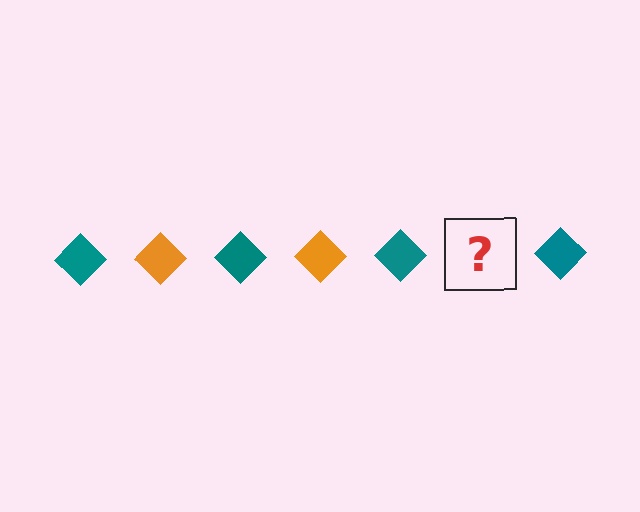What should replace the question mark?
The question mark should be replaced with an orange diamond.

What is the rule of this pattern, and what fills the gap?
The rule is that the pattern cycles through teal, orange diamonds. The gap should be filled with an orange diamond.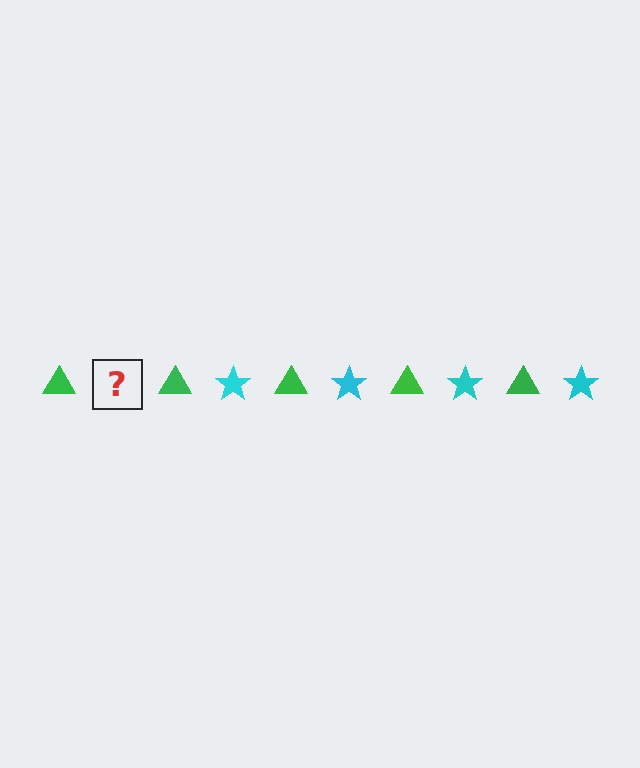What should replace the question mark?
The question mark should be replaced with a cyan star.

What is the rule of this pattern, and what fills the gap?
The rule is that the pattern alternates between green triangle and cyan star. The gap should be filled with a cyan star.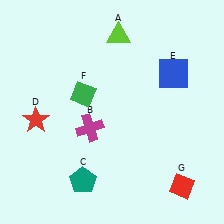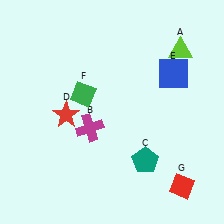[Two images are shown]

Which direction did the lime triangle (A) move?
The lime triangle (A) moved right.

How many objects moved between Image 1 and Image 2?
3 objects moved between the two images.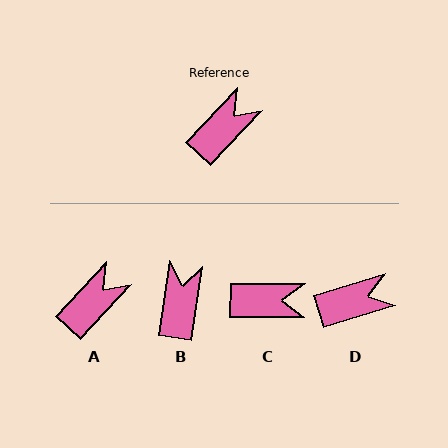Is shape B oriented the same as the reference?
No, it is off by about 34 degrees.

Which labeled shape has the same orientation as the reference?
A.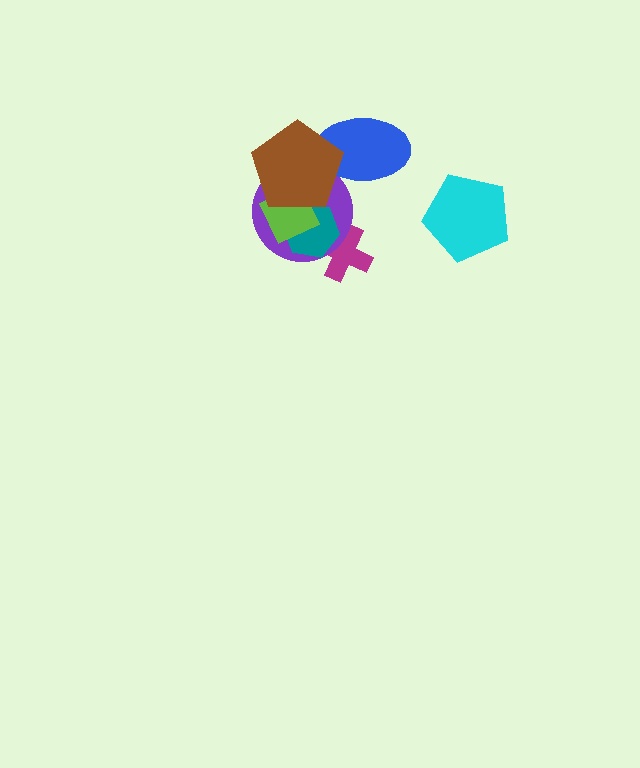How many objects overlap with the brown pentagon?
4 objects overlap with the brown pentagon.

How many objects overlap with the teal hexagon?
4 objects overlap with the teal hexagon.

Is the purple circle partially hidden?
Yes, it is partially covered by another shape.